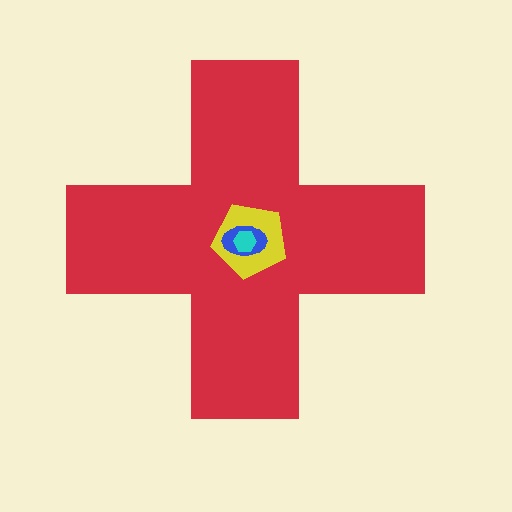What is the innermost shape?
The cyan hexagon.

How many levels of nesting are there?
4.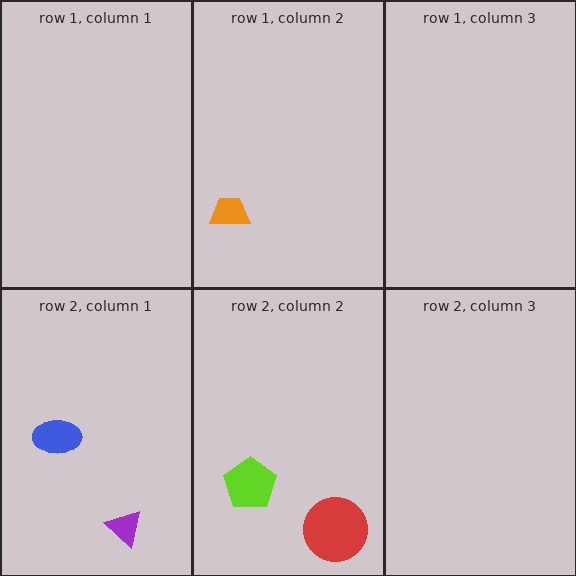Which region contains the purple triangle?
The row 2, column 1 region.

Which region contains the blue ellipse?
The row 2, column 1 region.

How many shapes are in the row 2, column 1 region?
2.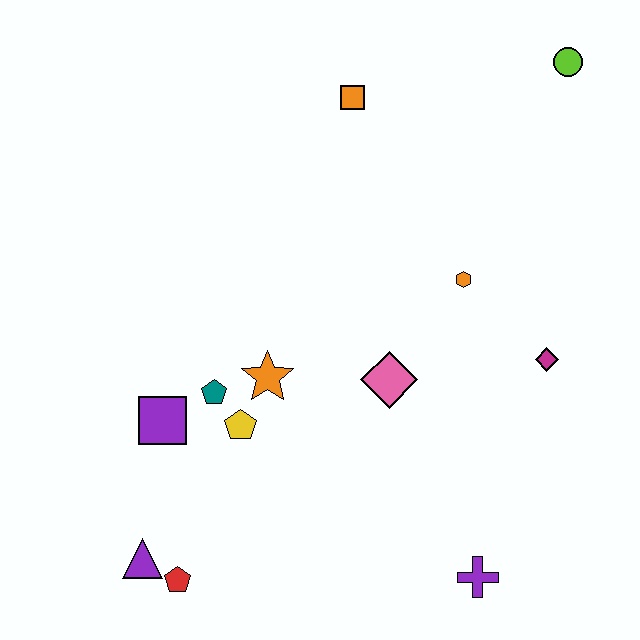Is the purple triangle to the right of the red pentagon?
No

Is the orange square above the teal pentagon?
Yes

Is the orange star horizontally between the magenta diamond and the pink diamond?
No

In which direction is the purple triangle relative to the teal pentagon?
The purple triangle is below the teal pentagon.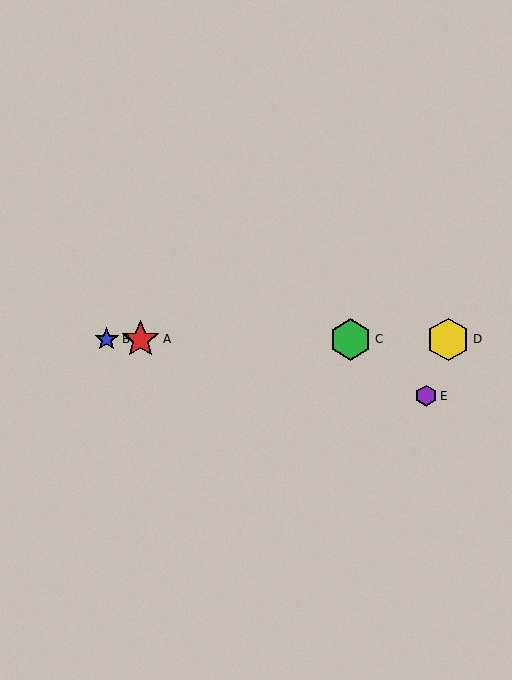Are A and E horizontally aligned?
No, A is at y≈339 and E is at y≈396.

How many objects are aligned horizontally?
4 objects (A, B, C, D) are aligned horizontally.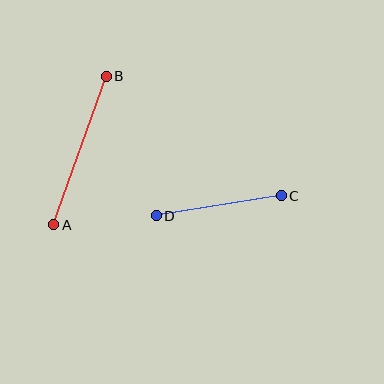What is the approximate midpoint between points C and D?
The midpoint is at approximately (219, 206) pixels.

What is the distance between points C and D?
The distance is approximately 127 pixels.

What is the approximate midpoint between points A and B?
The midpoint is at approximately (80, 150) pixels.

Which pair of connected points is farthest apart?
Points A and B are farthest apart.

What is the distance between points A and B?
The distance is approximately 158 pixels.